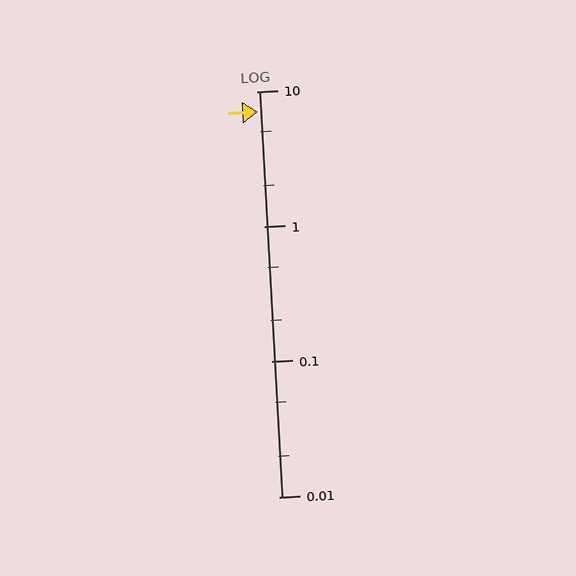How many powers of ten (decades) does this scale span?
The scale spans 3 decades, from 0.01 to 10.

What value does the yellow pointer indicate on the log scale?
The pointer indicates approximately 7.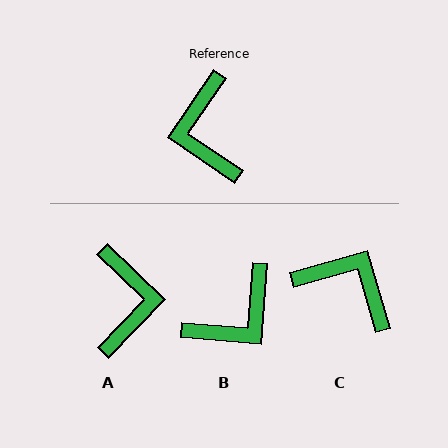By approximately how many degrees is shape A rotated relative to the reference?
Approximately 170 degrees counter-clockwise.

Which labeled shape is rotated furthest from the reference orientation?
A, about 170 degrees away.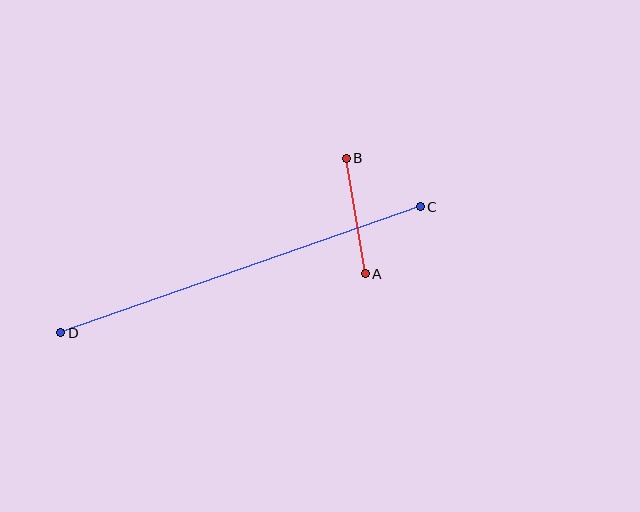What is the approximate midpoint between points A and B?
The midpoint is at approximately (356, 216) pixels.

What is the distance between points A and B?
The distance is approximately 117 pixels.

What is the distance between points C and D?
The distance is approximately 381 pixels.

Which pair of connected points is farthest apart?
Points C and D are farthest apart.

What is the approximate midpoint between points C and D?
The midpoint is at approximately (240, 270) pixels.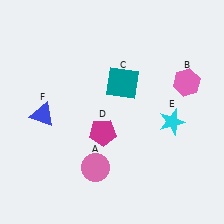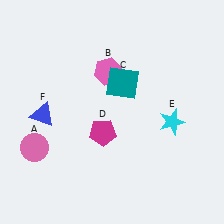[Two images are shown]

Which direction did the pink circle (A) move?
The pink circle (A) moved left.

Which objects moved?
The objects that moved are: the pink circle (A), the pink hexagon (B).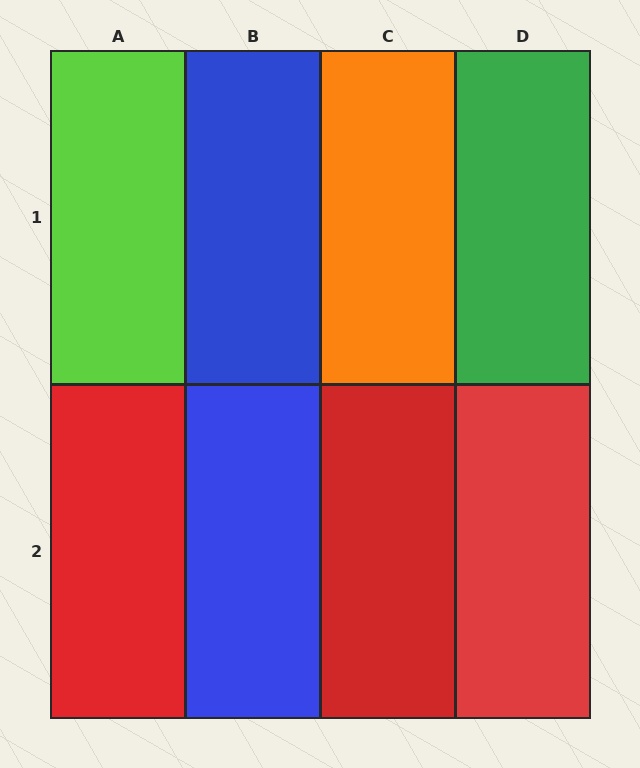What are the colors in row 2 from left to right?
Red, blue, red, red.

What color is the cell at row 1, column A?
Lime.